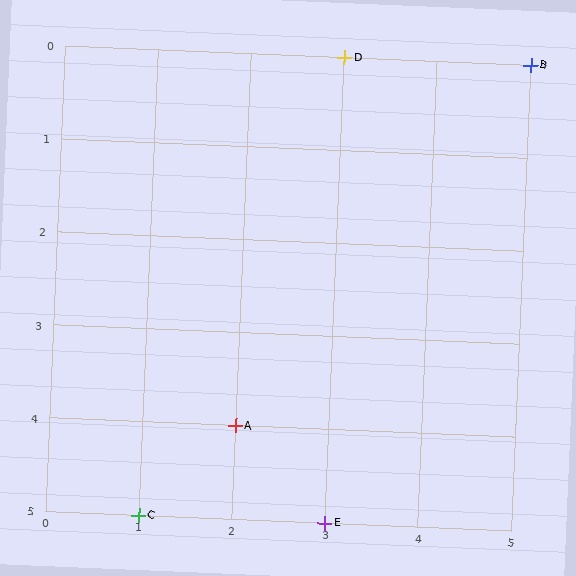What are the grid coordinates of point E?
Point E is at grid coordinates (3, 5).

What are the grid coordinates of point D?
Point D is at grid coordinates (3, 0).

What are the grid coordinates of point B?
Point B is at grid coordinates (5, 0).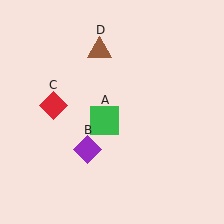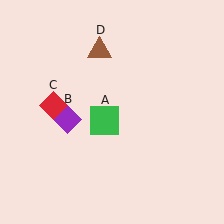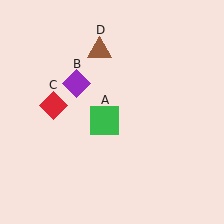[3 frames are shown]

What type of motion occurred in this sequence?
The purple diamond (object B) rotated clockwise around the center of the scene.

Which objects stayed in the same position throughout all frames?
Green square (object A) and red diamond (object C) and brown triangle (object D) remained stationary.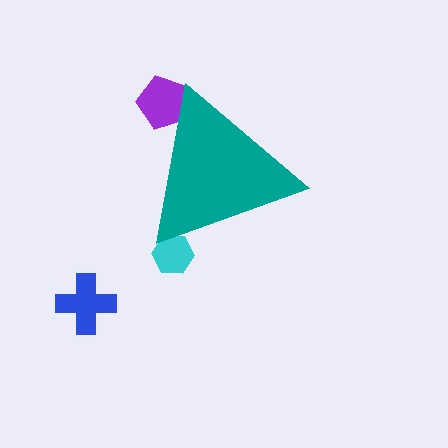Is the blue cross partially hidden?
No, the blue cross is fully visible.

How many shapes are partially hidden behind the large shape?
2 shapes are partially hidden.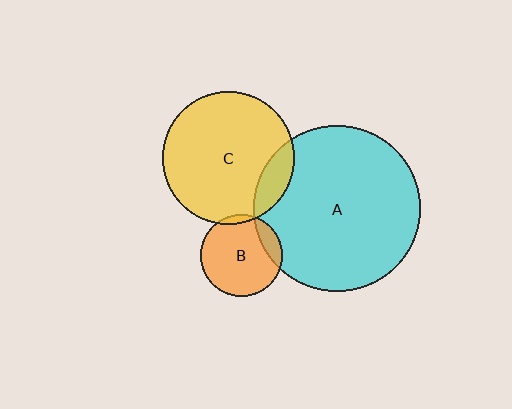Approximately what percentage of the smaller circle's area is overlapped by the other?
Approximately 15%.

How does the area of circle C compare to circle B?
Approximately 2.6 times.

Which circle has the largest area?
Circle A (cyan).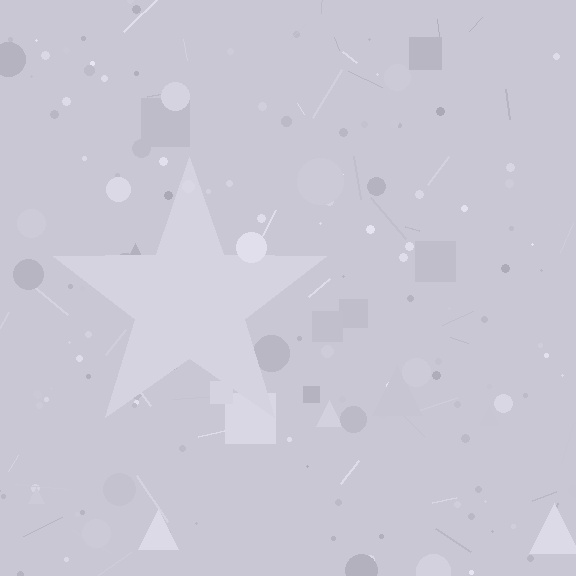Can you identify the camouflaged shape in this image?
The camouflaged shape is a star.